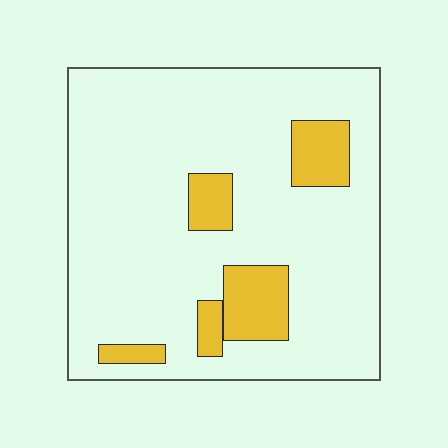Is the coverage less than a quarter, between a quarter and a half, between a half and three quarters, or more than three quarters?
Less than a quarter.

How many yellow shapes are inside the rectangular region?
5.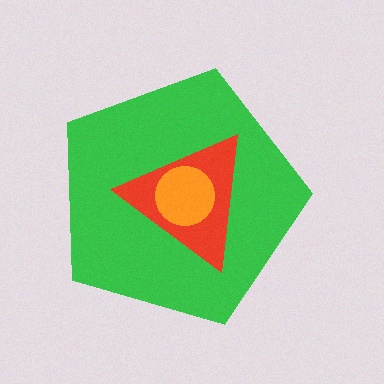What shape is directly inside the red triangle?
The orange circle.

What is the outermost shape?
The green pentagon.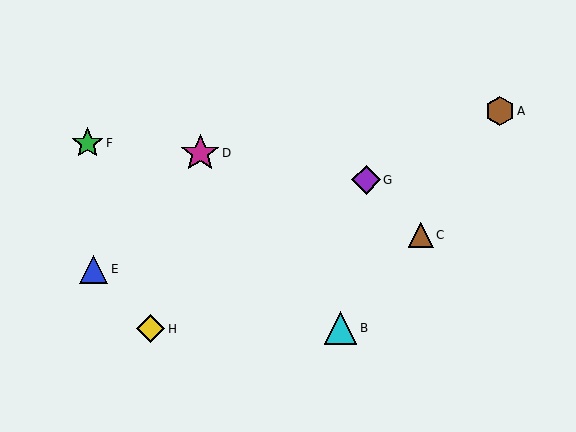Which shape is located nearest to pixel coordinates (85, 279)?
The blue triangle (labeled E) at (94, 269) is nearest to that location.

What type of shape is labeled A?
Shape A is a brown hexagon.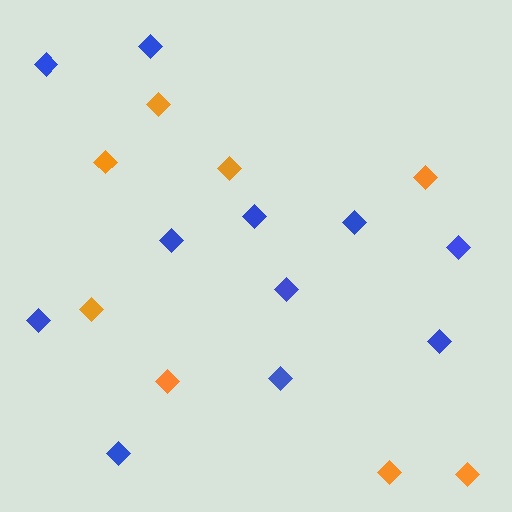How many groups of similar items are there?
There are 2 groups: one group of blue diamonds (11) and one group of orange diamonds (8).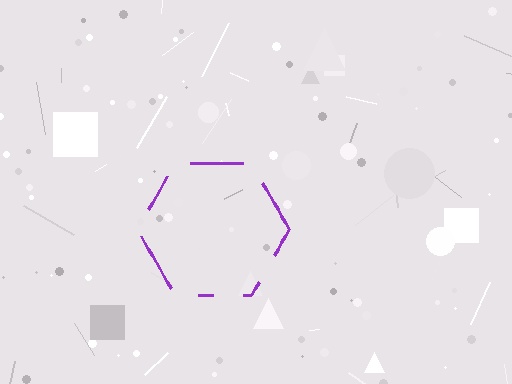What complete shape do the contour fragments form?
The contour fragments form a hexagon.